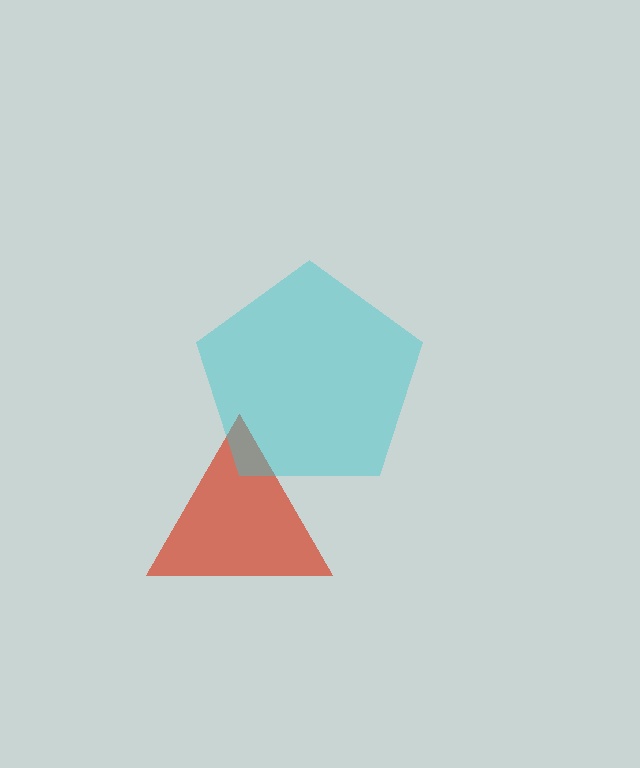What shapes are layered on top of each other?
The layered shapes are: a red triangle, a cyan pentagon.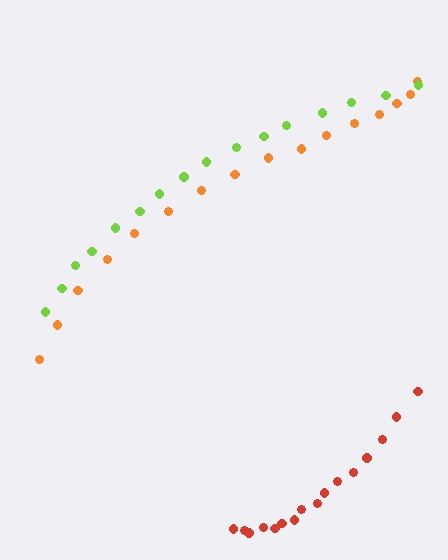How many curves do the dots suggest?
There are 3 distinct paths.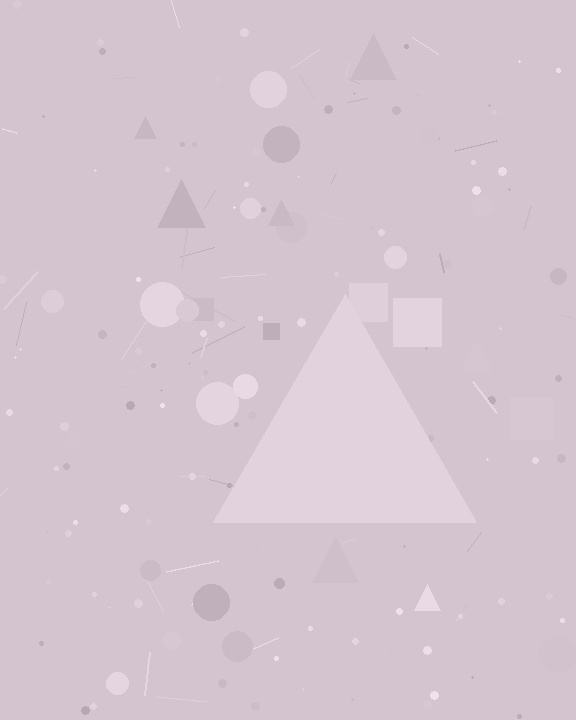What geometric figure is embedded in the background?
A triangle is embedded in the background.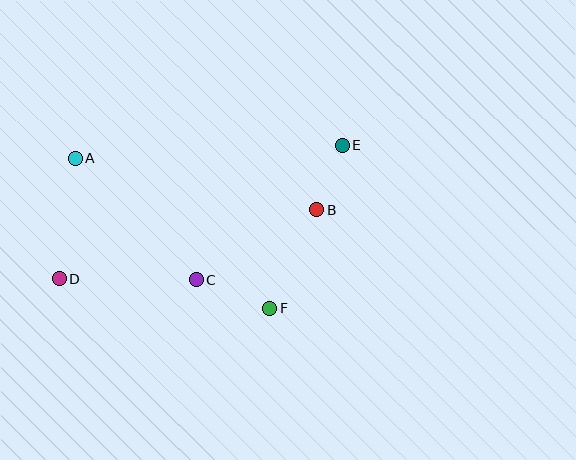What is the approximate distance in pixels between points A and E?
The distance between A and E is approximately 267 pixels.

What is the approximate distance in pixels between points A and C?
The distance between A and C is approximately 172 pixels.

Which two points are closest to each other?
Points B and E are closest to each other.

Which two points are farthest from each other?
Points D and E are farthest from each other.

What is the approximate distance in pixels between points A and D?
The distance between A and D is approximately 121 pixels.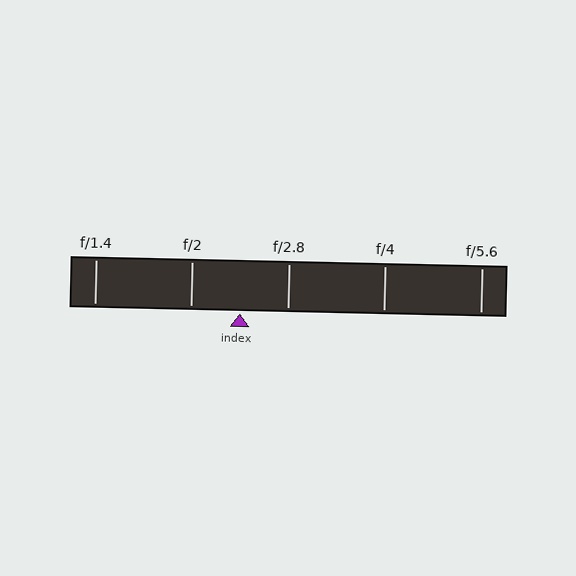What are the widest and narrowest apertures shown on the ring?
The widest aperture shown is f/1.4 and the narrowest is f/5.6.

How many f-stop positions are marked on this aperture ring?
There are 5 f-stop positions marked.